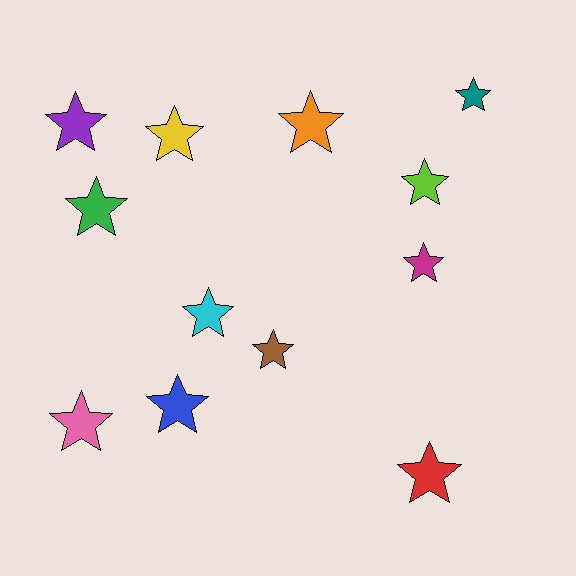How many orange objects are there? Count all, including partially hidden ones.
There is 1 orange object.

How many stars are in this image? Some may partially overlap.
There are 12 stars.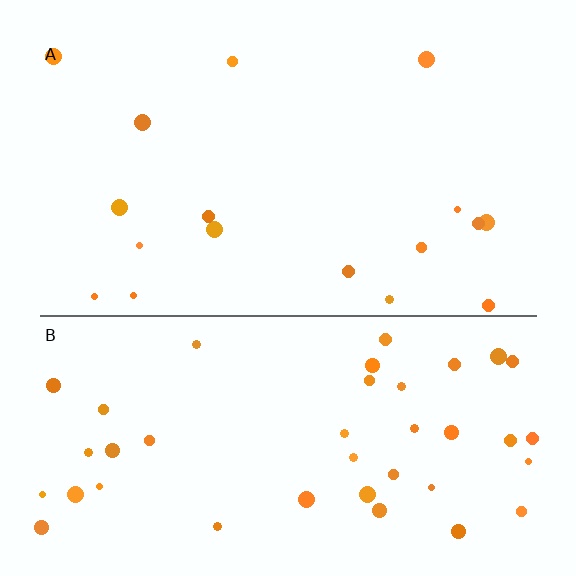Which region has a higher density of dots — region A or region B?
B (the bottom).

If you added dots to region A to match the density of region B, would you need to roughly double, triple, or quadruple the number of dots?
Approximately double.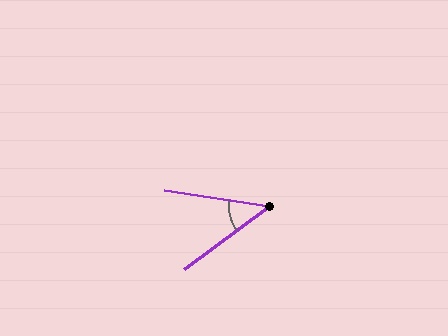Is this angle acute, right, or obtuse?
It is acute.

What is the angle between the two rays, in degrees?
Approximately 45 degrees.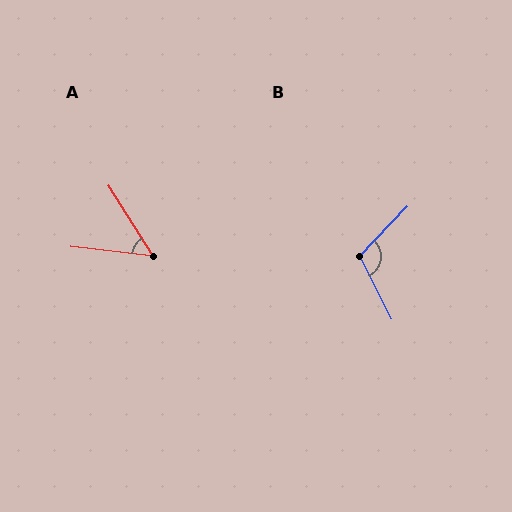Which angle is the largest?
B, at approximately 109 degrees.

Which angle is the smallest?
A, at approximately 52 degrees.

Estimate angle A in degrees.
Approximately 52 degrees.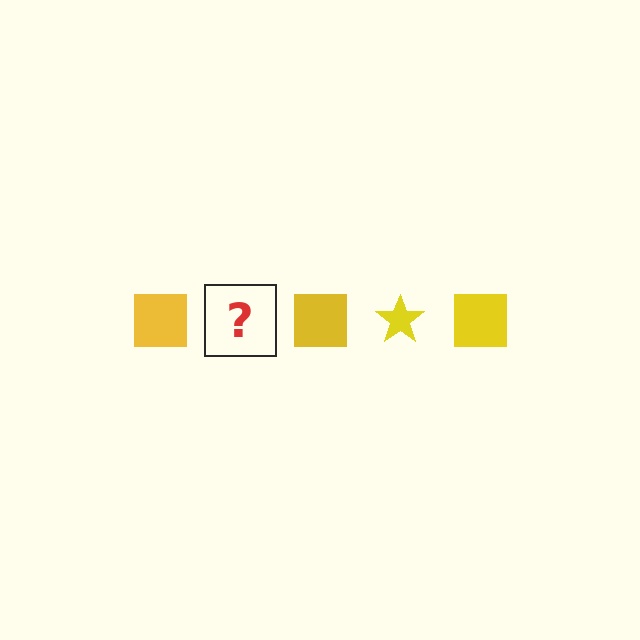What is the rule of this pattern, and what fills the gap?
The rule is that the pattern cycles through square, star shapes in yellow. The gap should be filled with a yellow star.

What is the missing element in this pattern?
The missing element is a yellow star.